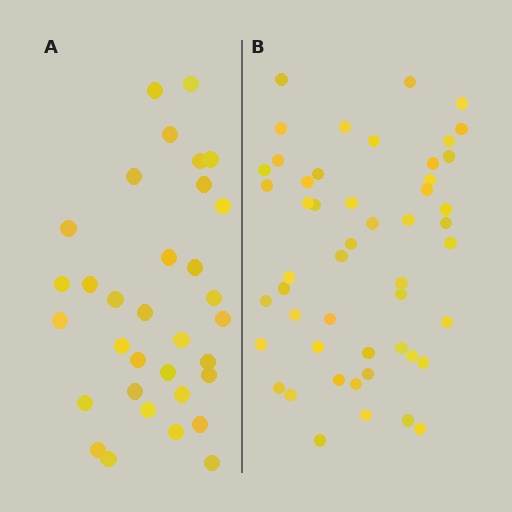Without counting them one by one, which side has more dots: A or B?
Region B (the right region) has more dots.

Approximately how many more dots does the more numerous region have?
Region B has approximately 15 more dots than region A.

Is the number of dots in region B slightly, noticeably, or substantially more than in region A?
Region B has substantially more. The ratio is roughly 1.5 to 1.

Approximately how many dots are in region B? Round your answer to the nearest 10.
About 50 dots.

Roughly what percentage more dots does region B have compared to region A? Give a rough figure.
About 50% more.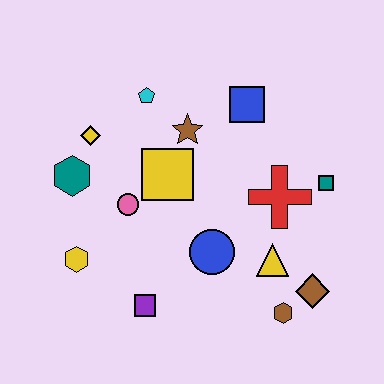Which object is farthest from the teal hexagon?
The brown diamond is farthest from the teal hexagon.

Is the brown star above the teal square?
Yes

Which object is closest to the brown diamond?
The brown hexagon is closest to the brown diamond.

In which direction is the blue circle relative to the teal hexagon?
The blue circle is to the right of the teal hexagon.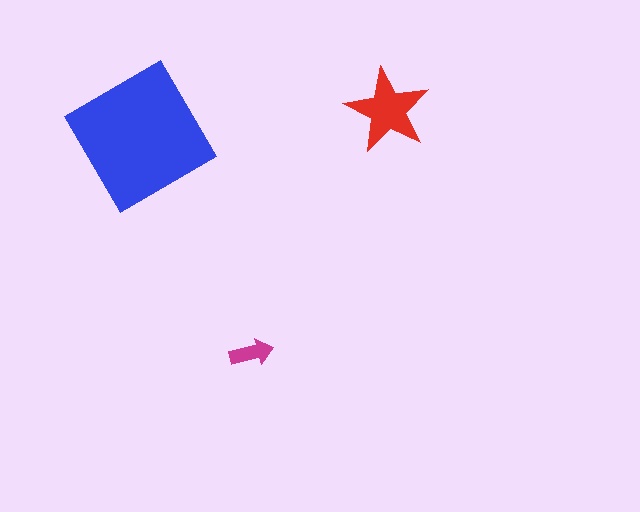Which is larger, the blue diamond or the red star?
The blue diamond.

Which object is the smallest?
The magenta arrow.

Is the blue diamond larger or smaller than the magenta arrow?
Larger.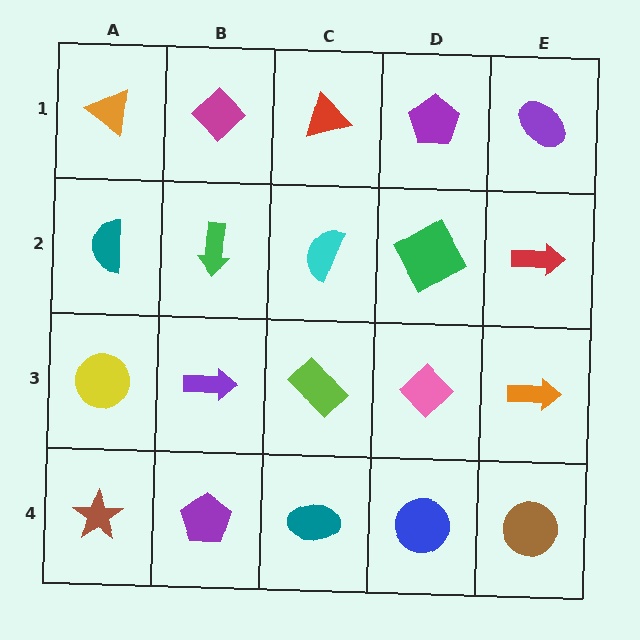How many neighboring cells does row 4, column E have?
2.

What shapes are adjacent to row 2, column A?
An orange triangle (row 1, column A), a yellow circle (row 3, column A), a green arrow (row 2, column B).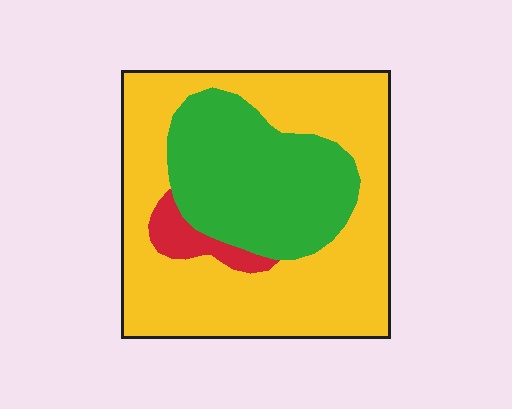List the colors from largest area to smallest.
From largest to smallest: yellow, green, red.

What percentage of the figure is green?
Green takes up between a quarter and a half of the figure.